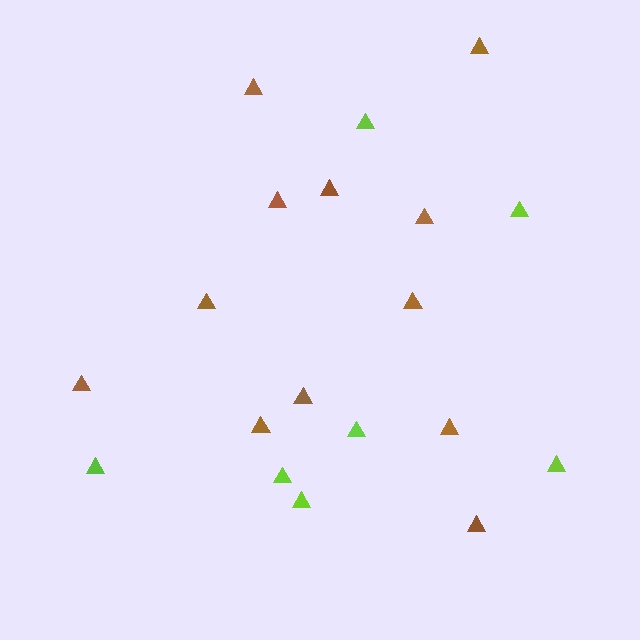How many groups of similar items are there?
There are 2 groups: one group of brown triangles (12) and one group of lime triangles (7).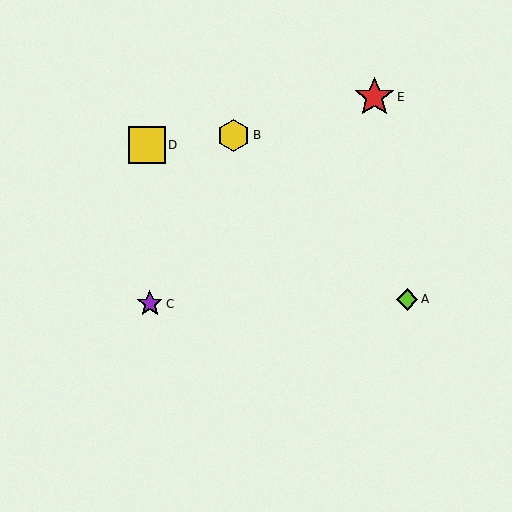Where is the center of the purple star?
The center of the purple star is at (150, 304).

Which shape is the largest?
The red star (labeled E) is the largest.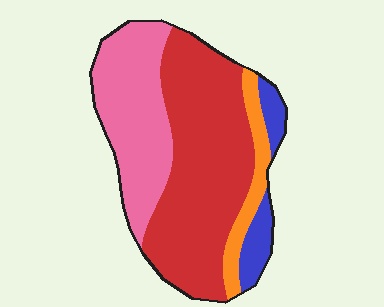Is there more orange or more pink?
Pink.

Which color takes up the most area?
Red, at roughly 50%.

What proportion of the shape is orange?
Orange takes up less than a quarter of the shape.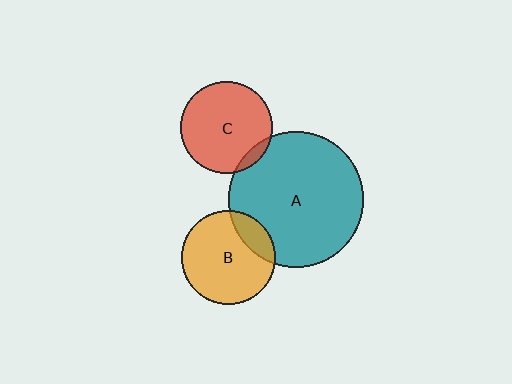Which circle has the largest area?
Circle A (teal).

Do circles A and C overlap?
Yes.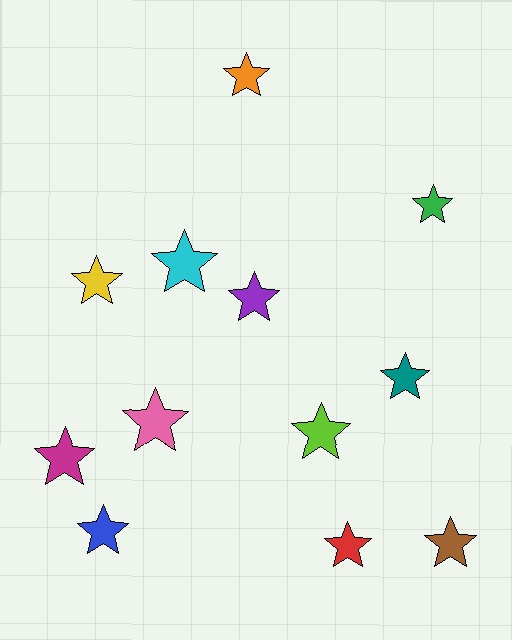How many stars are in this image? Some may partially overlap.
There are 12 stars.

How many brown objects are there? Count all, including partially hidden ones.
There is 1 brown object.